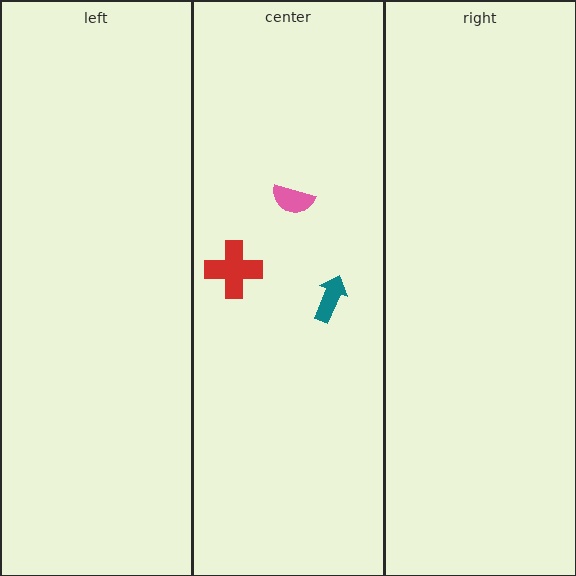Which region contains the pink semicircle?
The center region.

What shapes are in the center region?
The teal arrow, the pink semicircle, the red cross.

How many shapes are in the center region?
3.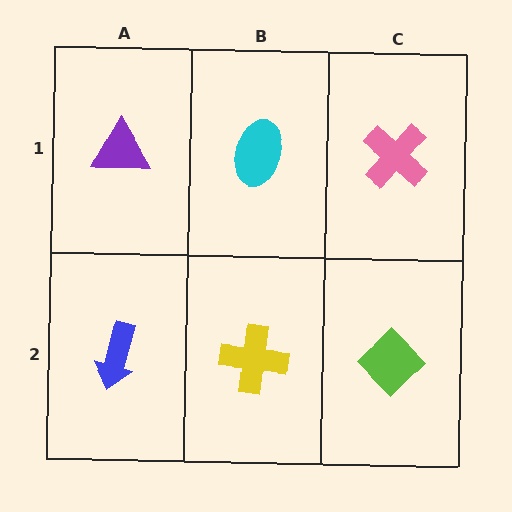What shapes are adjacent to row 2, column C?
A pink cross (row 1, column C), a yellow cross (row 2, column B).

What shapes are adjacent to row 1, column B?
A yellow cross (row 2, column B), a purple triangle (row 1, column A), a pink cross (row 1, column C).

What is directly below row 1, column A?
A blue arrow.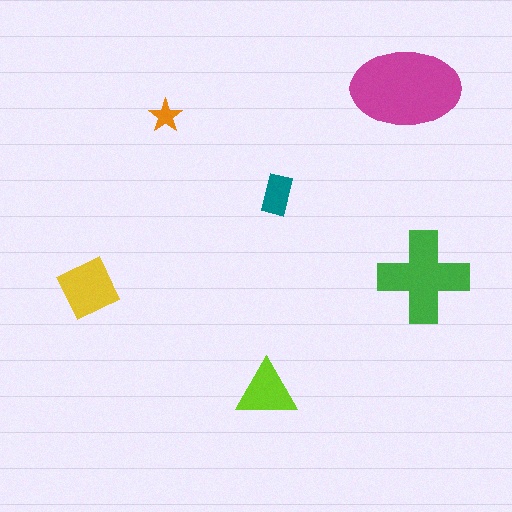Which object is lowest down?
The lime triangle is bottommost.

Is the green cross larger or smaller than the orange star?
Larger.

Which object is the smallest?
The orange star.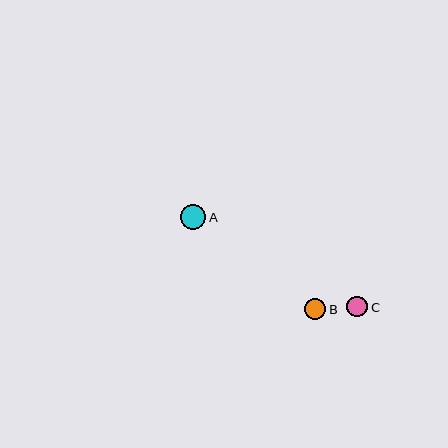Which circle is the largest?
Circle A is the largest with a size of approximately 25 pixels.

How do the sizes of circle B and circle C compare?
Circle B and circle C are approximately the same size.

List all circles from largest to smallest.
From largest to smallest: A, B, C.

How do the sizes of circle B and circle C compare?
Circle B and circle C are approximately the same size.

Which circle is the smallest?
Circle C is the smallest with a size of approximately 21 pixels.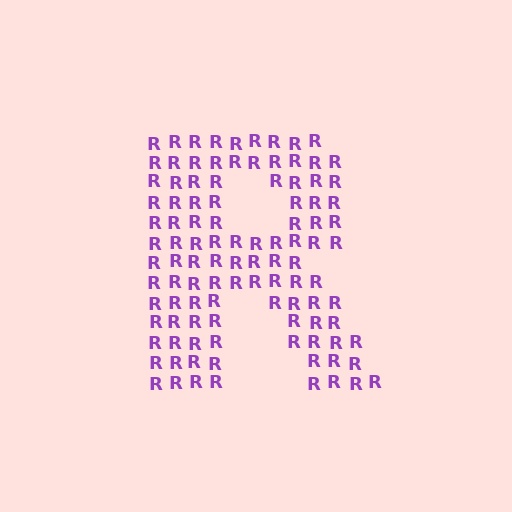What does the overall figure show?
The overall figure shows the letter R.